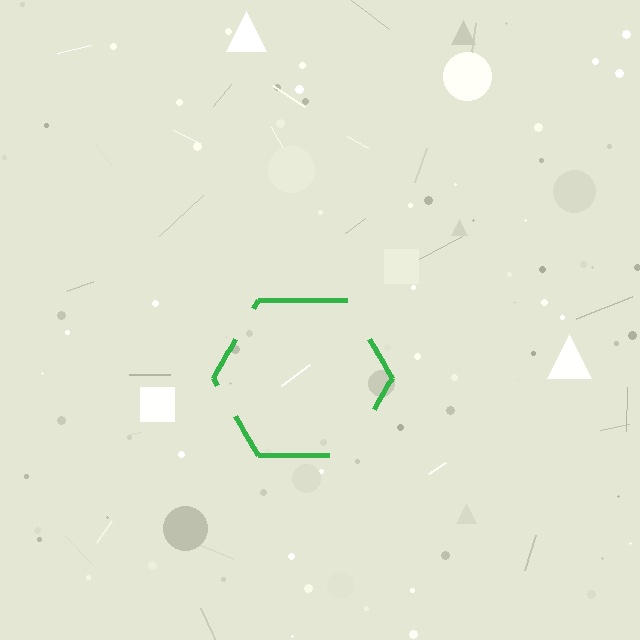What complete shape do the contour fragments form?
The contour fragments form a hexagon.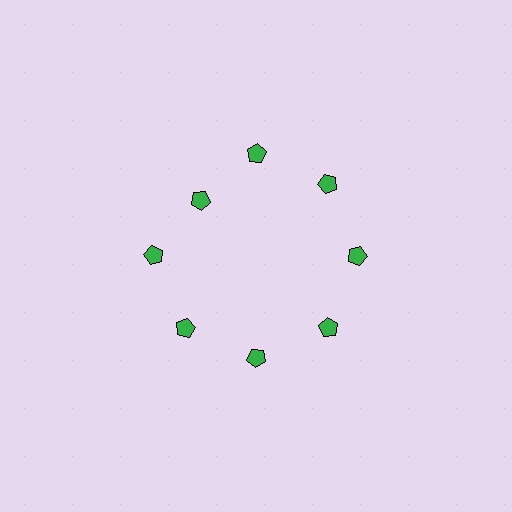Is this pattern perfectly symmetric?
No. The 8 green pentagons are arranged in a ring, but one element near the 10 o'clock position is pulled inward toward the center, breaking the 8-fold rotational symmetry.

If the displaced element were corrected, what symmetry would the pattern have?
It would have 8-fold rotational symmetry — the pattern would map onto itself every 45 degrees.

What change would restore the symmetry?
The symmetry would be restored by moving it outward, back onto the ring so that all 8 pentagons sit at equal angles and equal distance from the center.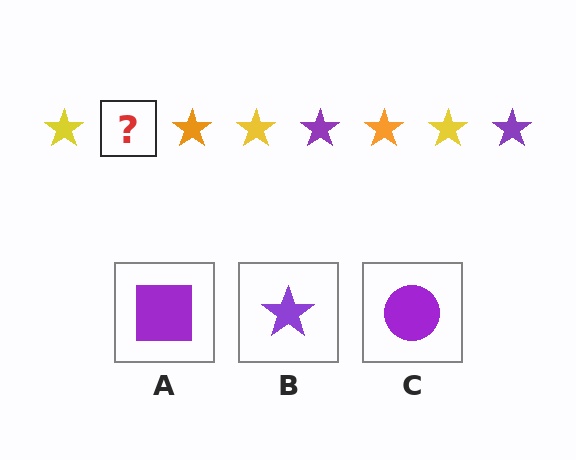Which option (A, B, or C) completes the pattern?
B.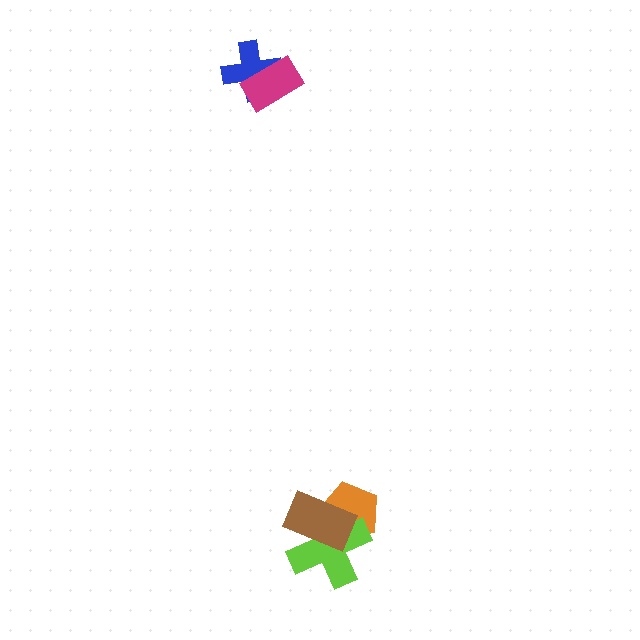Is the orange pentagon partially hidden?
Yes, it is partially covered by another shape.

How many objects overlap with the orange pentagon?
2 objects overlap with the orange pentagon.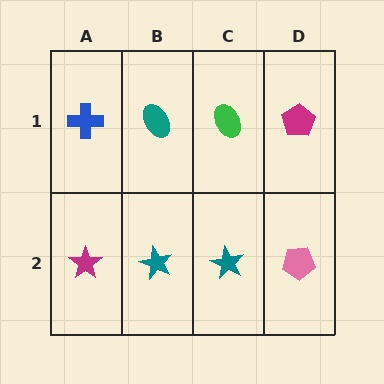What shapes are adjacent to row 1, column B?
A teal star (row 2, column B), a blue cross (row 1, column A), a green ellipse (row 1, column C).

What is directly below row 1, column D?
A pink pentagon.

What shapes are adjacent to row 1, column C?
A teal star (row 2, column C), a teal ellipse (row 1, column B), a magenta pentagon (row 1, column D).